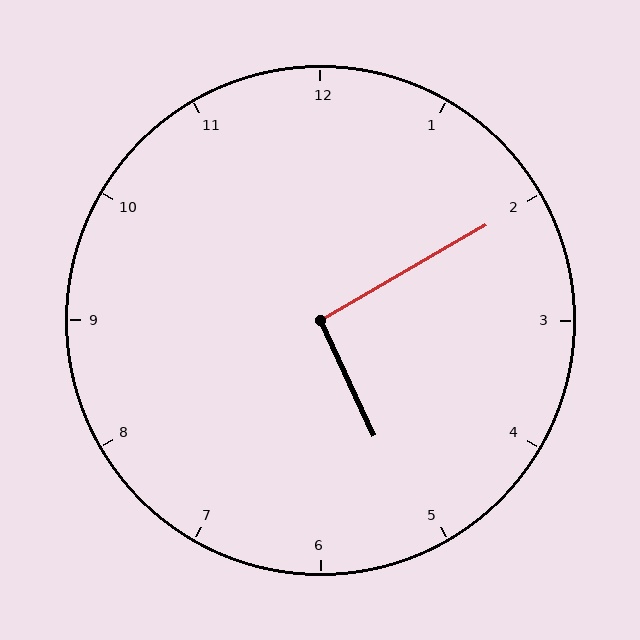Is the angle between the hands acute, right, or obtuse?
It is right.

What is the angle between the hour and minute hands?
Approximately 95 degrees.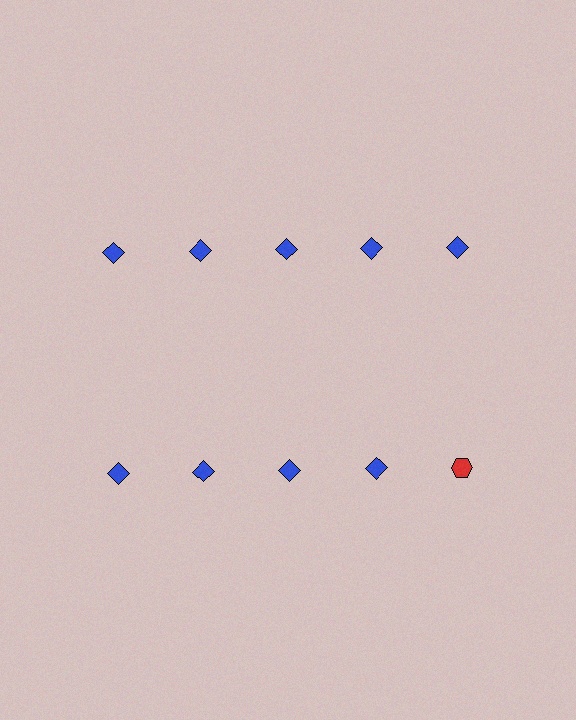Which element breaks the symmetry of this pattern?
The red hexagon in the second row, rightmost column breaks the symmetry. All other shapes are blue diamonds.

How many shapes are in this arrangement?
There are 10 shapes arranged in a grid pattern.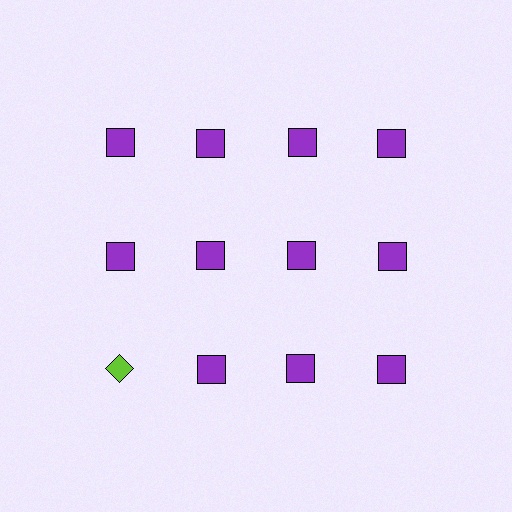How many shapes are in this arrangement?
There are 12 shapes arranged in a grid pattern.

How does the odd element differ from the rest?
It differs in both color (lime instead of purple) and shape (diamond instead of square).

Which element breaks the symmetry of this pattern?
The lime diamond in the third row, leftmost column breaks the symmetry. All other shapes are purple squares.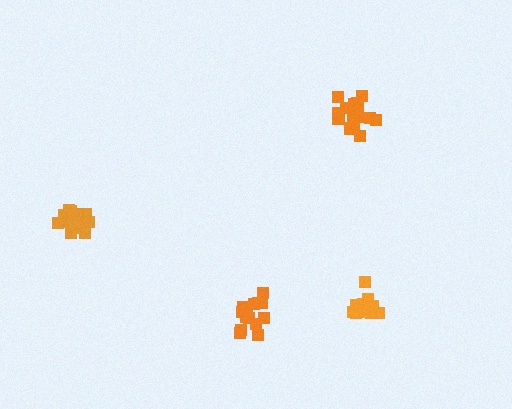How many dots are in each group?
Group 1: 19 dots, Group 2: 14 dots, Group 3: 18 dots, Group 4: 14 dots (65 total).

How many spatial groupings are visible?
There are 4 spatial groupings.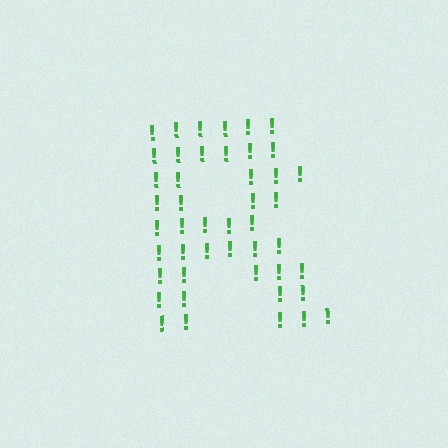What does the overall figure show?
The overall figure shows the letter R.